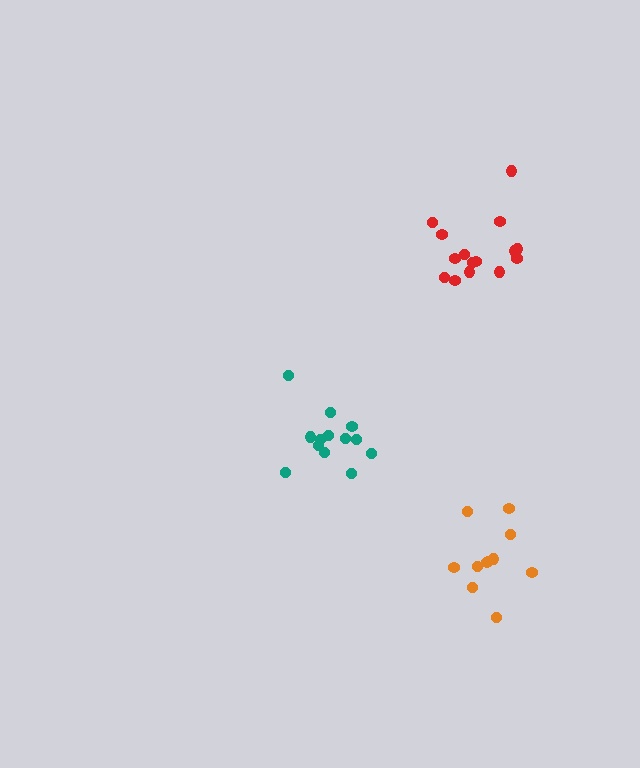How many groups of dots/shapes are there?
There are 3 groups.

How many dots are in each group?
Group 1: 11 dots, Group 2: 13 dots, Group 3: 15 dots (39 total).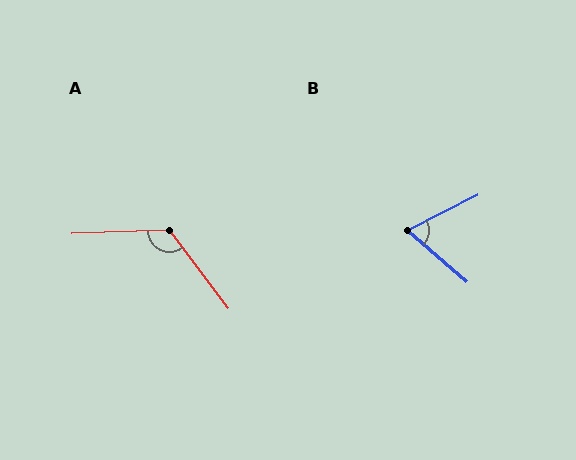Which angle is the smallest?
B, at approximately 68 degrees.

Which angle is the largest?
A, at approximately 125 degrees.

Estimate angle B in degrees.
Approximately 68 degrees.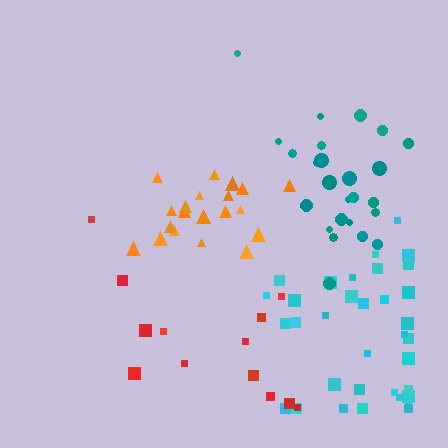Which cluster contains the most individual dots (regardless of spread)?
Cyan (35).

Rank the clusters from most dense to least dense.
orange, teal, cyan, red.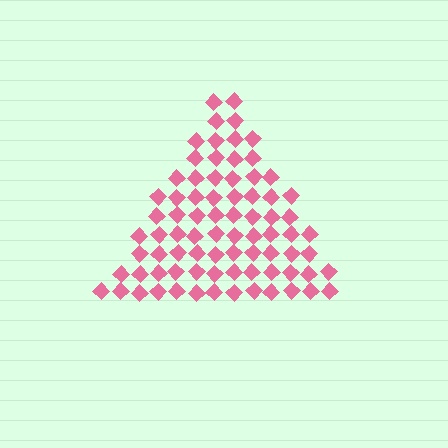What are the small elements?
The small elements are diamonds.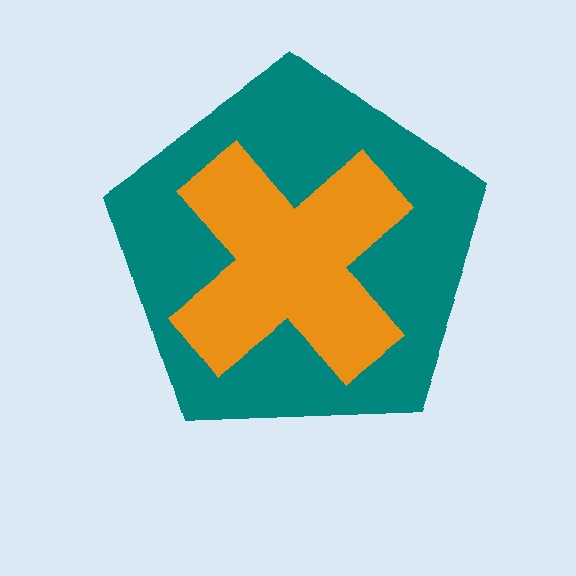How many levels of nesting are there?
2.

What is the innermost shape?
The orange cross.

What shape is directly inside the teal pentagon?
The orange cross.